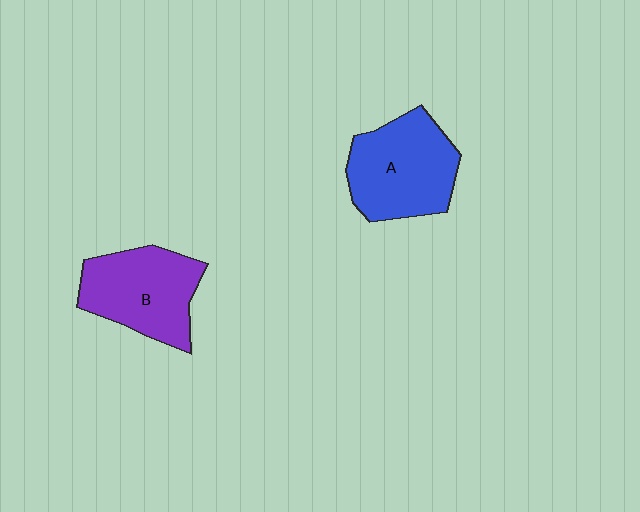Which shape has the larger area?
Shape A (blue).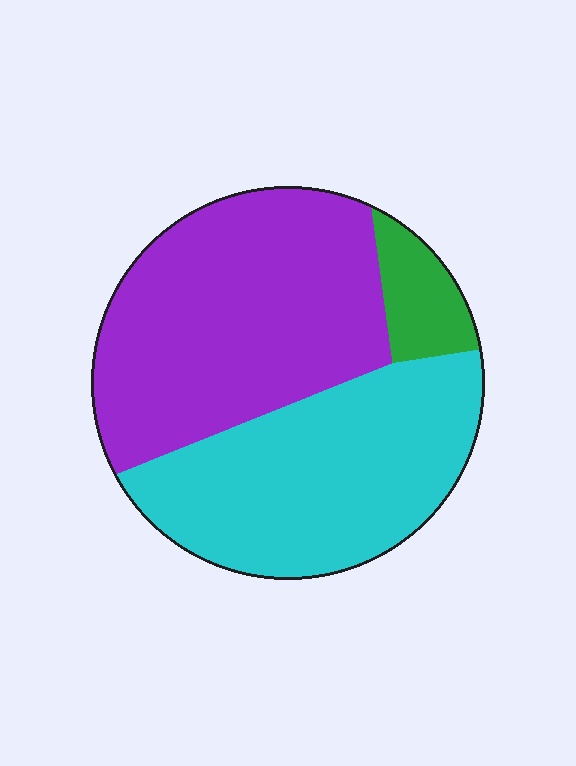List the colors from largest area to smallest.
From largest to smallest: purple, cyan, green.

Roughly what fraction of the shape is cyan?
Cyan covers about 45% of the shape.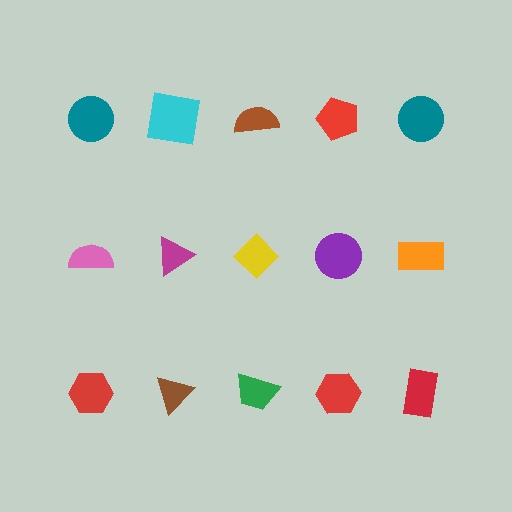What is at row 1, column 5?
A teal circle.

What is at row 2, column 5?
An orange rectangle.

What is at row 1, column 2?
A cyan square.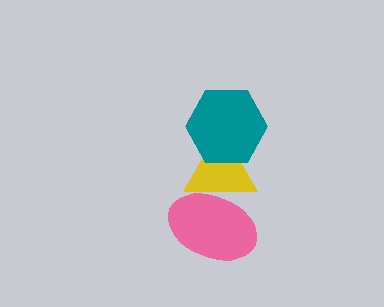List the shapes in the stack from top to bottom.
From top to bottom: the teal hexagon, the yellow triangle, the pink ellipse.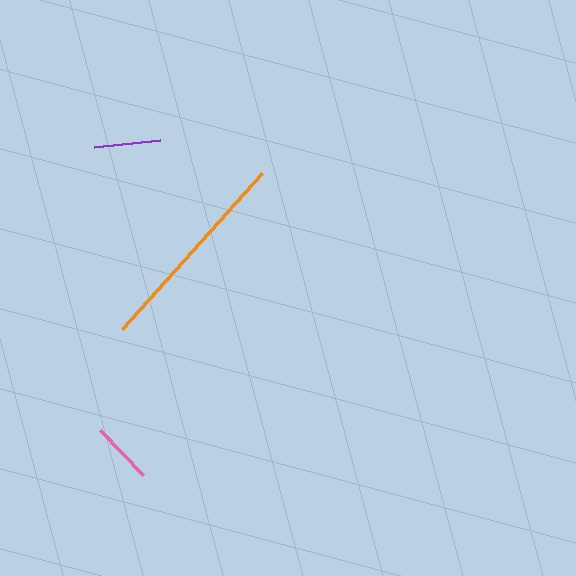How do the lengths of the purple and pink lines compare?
The purple and pink lines are approximately the same length.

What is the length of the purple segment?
The purple segment is approximately 67 pixels long.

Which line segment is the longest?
The orange line is the longest at approximately 210 pixels.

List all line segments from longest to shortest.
From longest to shortest: orange, purple, pink.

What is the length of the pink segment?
The pink segment is approximately 62 pixels long.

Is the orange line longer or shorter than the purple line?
The orange line is longer than the purple line.